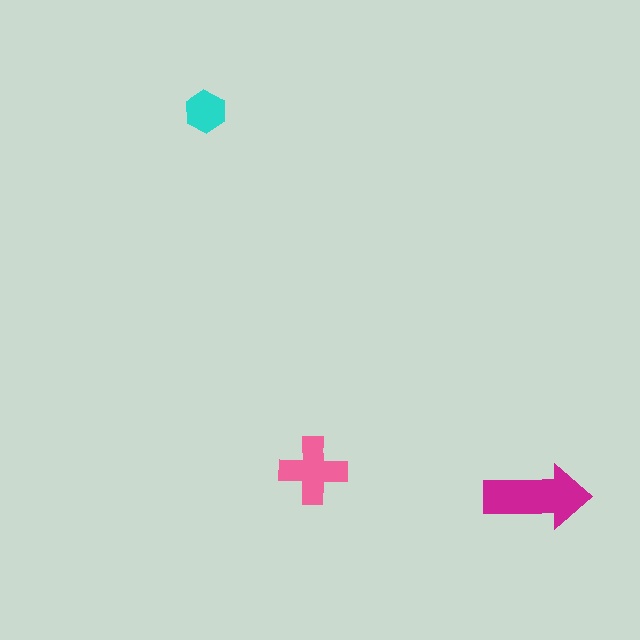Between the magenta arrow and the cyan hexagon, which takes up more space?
The magenta arrow.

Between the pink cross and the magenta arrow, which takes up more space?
The magenta arrow.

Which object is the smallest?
The cyan hexagon.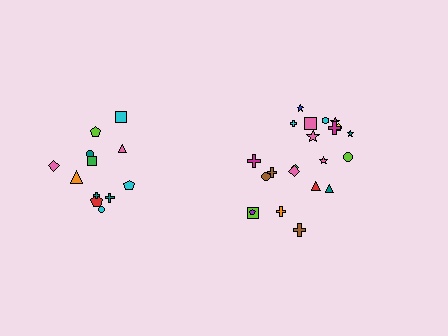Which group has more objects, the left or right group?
The right group.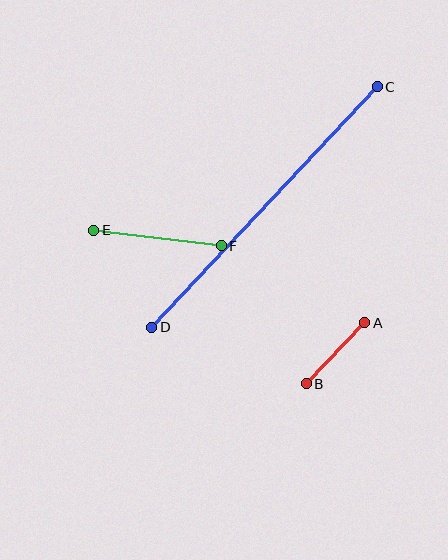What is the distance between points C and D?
The distance is approximately 330 pixels.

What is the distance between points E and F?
The distance is approximately 128 pixels.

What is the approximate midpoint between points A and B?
The midpoint is at approximately (336, 353) pixels.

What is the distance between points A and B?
The distance is approximately 84 pixels.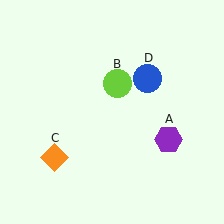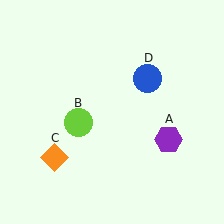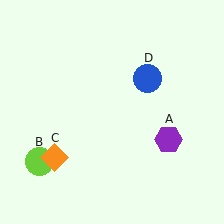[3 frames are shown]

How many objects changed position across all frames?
1 object changed position: lime circle (object B).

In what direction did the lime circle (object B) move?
The lime circle (object B) moved down and to the left.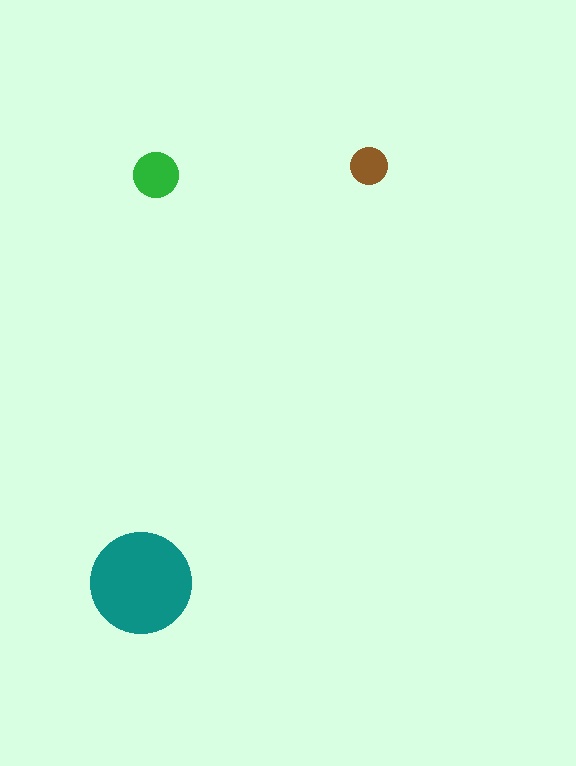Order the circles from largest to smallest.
the teal one, the green one, the brown one.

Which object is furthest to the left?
The teal circle is leftmost.